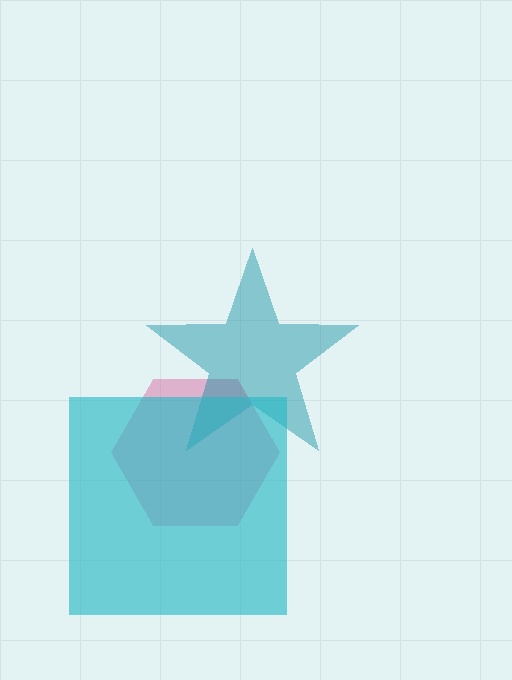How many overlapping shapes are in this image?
There are 3 overlapping shapes in the image.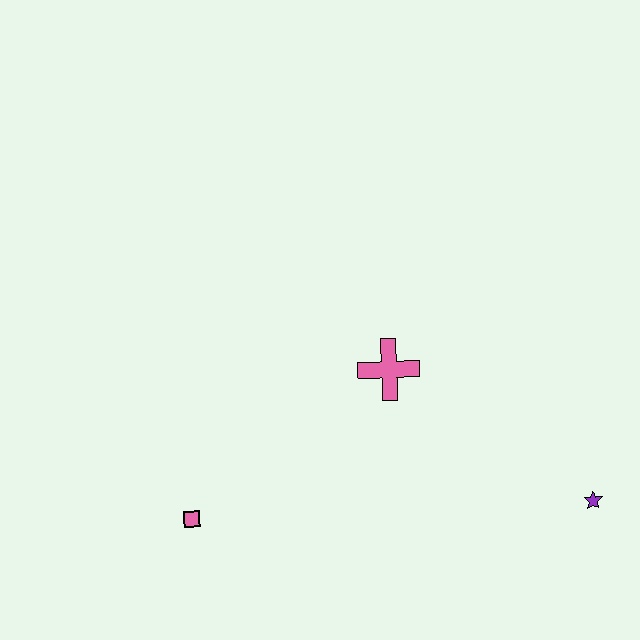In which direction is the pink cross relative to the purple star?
The pink cross is to the left of the purple star.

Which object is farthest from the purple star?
The pink square is farthest from the purple star.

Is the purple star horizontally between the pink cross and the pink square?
No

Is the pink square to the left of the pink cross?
Yes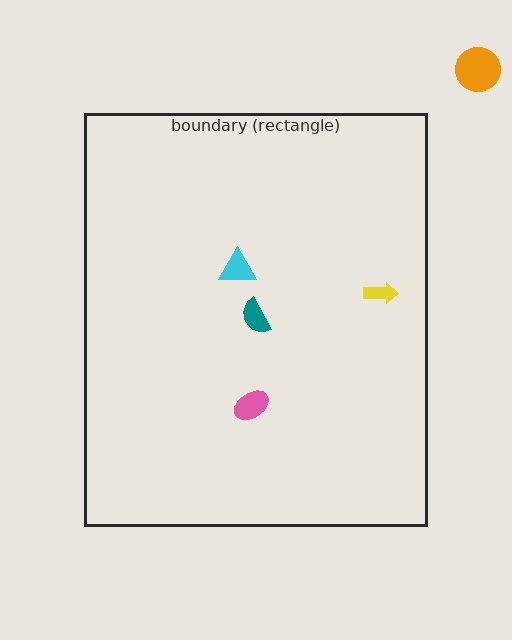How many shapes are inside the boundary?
4 inside, 1 outside.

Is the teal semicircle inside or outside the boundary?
Inside.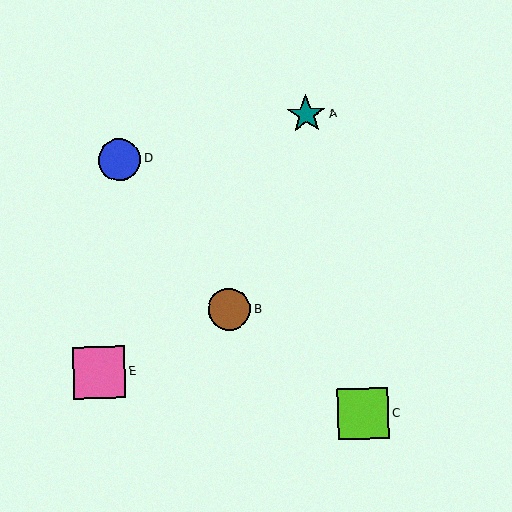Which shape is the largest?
The pink square (labeled E) is the largest.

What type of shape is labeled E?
Shape E is a pink square.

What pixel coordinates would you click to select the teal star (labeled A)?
Click at (306, 114) to select the teal star A.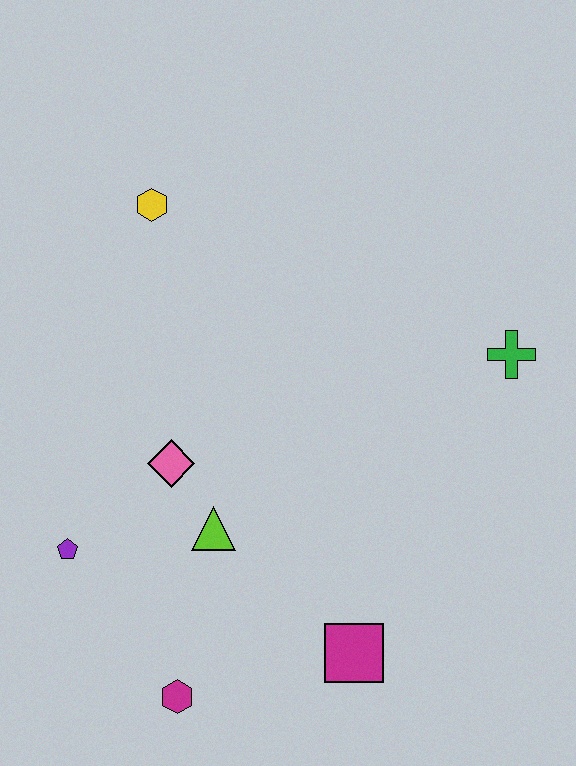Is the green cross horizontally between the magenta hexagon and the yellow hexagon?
No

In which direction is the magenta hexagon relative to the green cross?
The magenta hexagon is below the green cross.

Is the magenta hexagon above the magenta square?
No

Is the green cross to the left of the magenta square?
No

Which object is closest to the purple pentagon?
The pink diamond is closest to the purple pentagon.